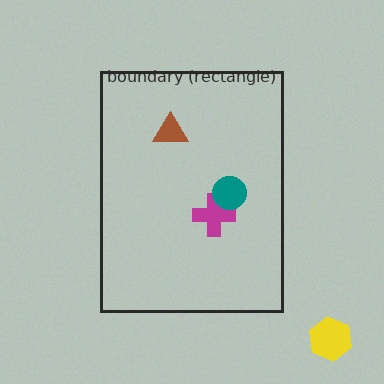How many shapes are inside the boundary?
3 inside, 1 outside.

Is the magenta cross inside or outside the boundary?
Inside.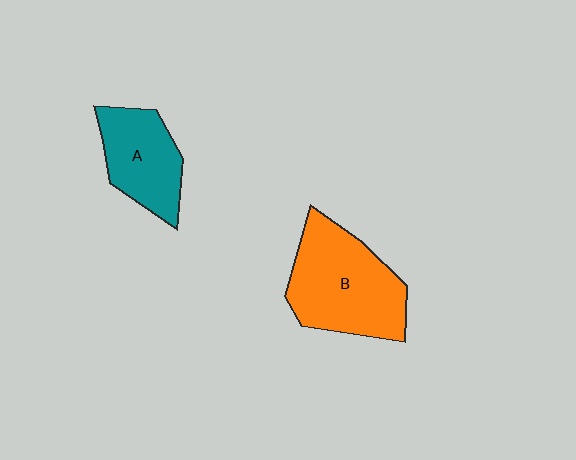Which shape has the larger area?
Shape B (orange).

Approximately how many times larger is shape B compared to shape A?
Approximately 1.5 times.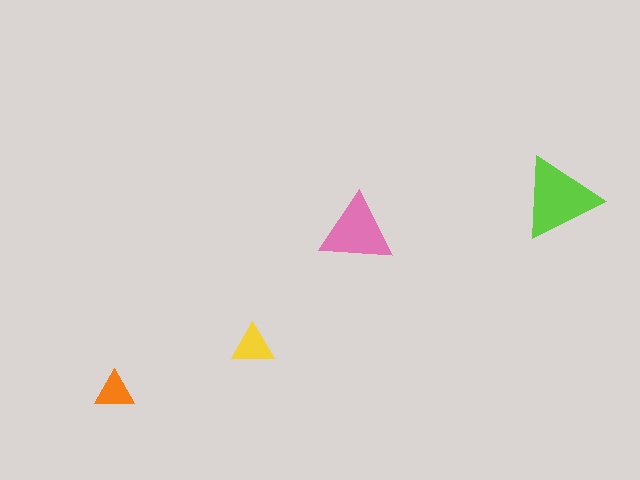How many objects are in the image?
There are 4 objects in the image.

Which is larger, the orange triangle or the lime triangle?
The lime one.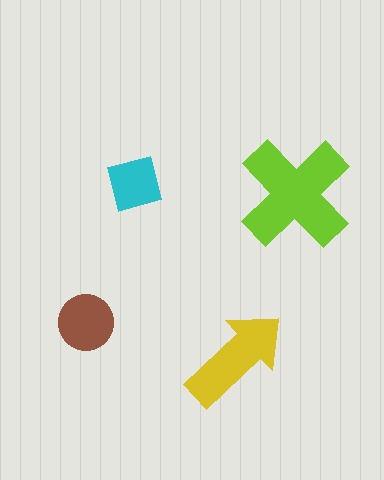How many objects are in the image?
There are 4 objects in the image.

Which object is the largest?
The lime cross.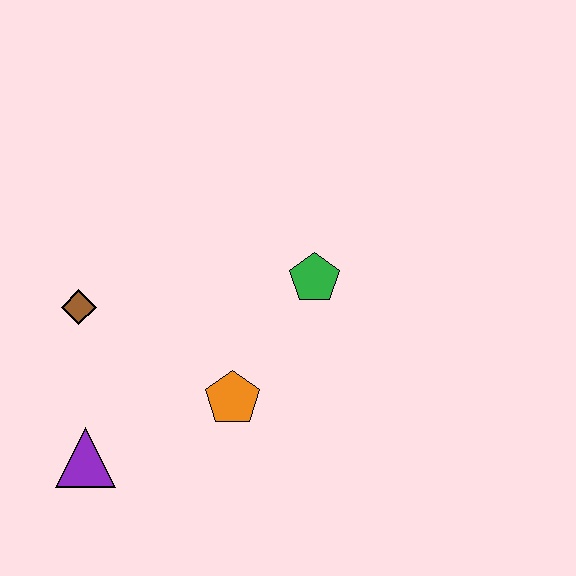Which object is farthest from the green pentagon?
The purple triangle is farthest from the green pentagon.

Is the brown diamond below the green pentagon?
Yes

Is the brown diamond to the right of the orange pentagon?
No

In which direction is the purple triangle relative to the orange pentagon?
The purple triangle is to the left of the orange pentagon.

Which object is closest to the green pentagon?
The orange pentagon is closest to the green pentagon.